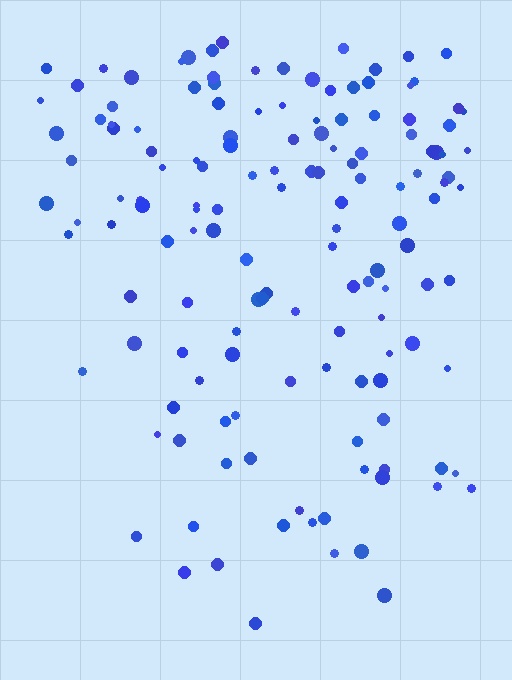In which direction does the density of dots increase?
From bottom to top, with the top side densest.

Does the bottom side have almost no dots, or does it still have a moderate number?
Still a moderate number, just noticeably fewer than the top.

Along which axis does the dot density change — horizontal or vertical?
Vertical.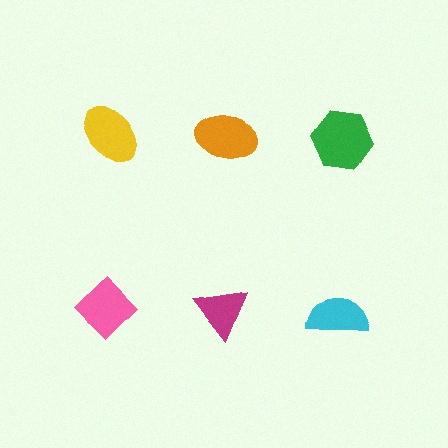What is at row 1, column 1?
A yellow ellipse.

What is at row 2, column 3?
A cyan semicircle.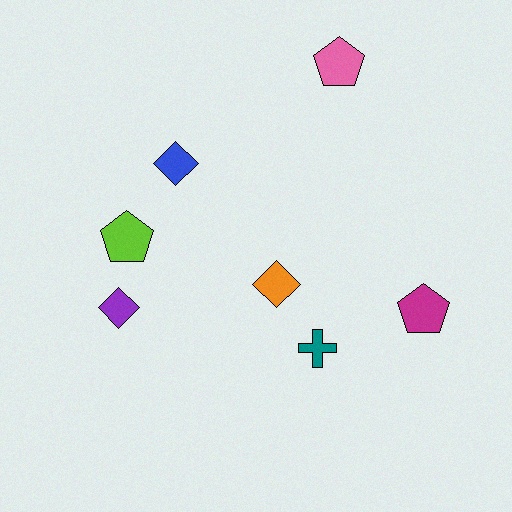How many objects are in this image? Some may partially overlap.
There are 7 objects.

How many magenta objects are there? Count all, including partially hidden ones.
There is 1 magenta object.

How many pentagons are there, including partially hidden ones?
There are 3 pentagons.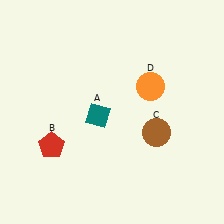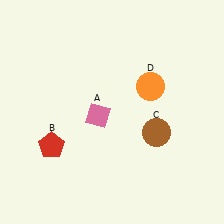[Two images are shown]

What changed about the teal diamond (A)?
In Image 1, A is teal. In Image 2, it changed to pink.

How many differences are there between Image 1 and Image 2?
There is 1 difference between the two images.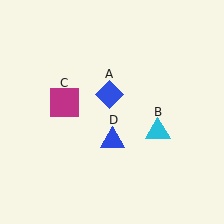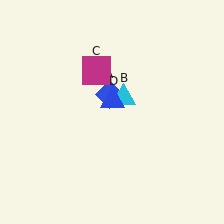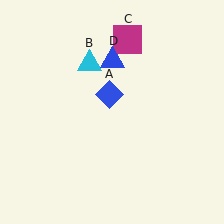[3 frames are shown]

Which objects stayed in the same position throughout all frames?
Blue diamond (object A) remained stationary.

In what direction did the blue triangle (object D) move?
The blue triangle (object D) moved up.